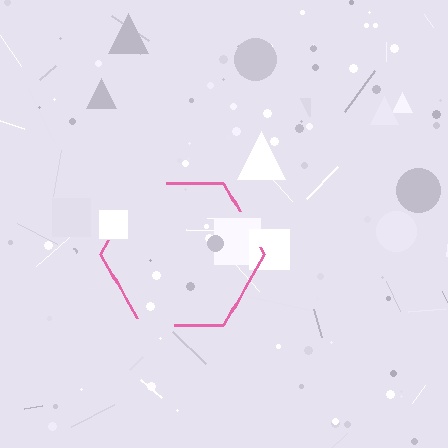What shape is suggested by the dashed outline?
The dashed outline suggests a hexagon.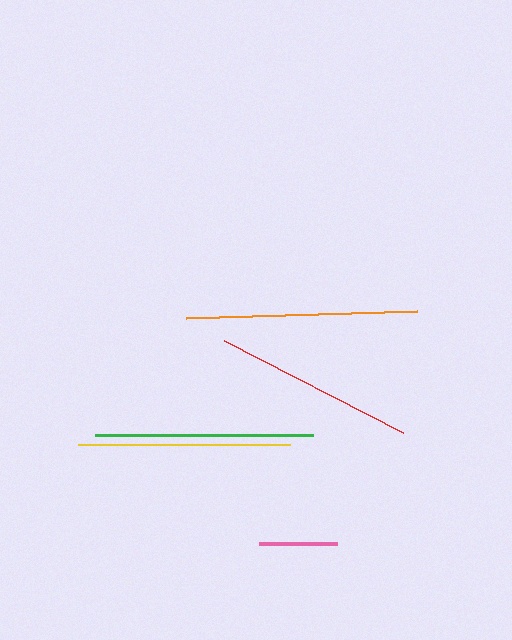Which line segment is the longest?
The orange line is the longest at approximately 231 pixels.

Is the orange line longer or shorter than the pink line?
The orange line is longer than the pink line.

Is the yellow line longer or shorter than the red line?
The yellow line is longer than the red line.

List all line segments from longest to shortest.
From longest to shortest: orange, green, yellow, red, pink.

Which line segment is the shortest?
The pink line is the shortest at approximately 78 pixels.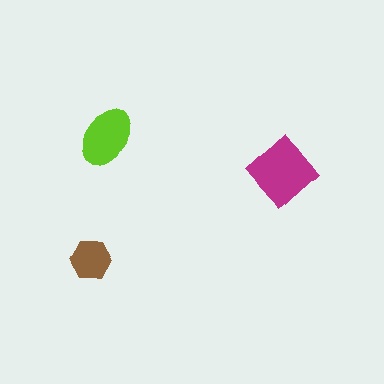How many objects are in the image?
There are 3 objects in the image.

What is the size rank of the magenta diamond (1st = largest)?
1st.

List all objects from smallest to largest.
The brown hexagon, the lime ellipse, the magenta diamond.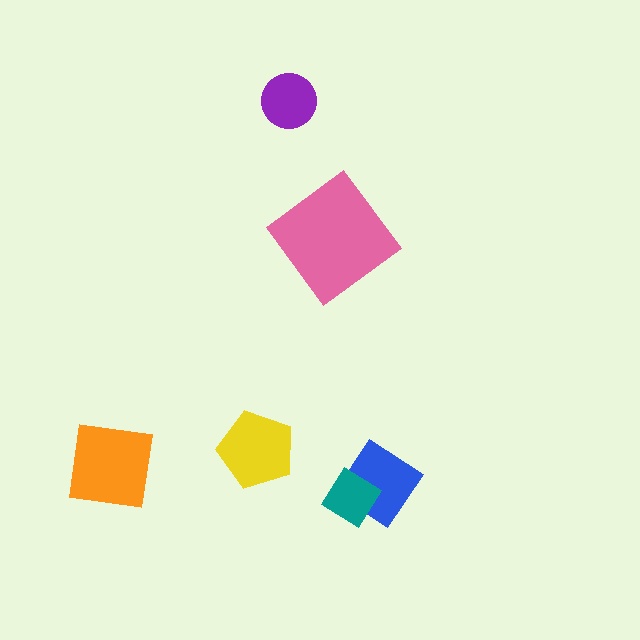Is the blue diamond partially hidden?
Yes, it is partially covered by another shape.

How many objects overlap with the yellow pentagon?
0 objects overlap with the yellow pentagon.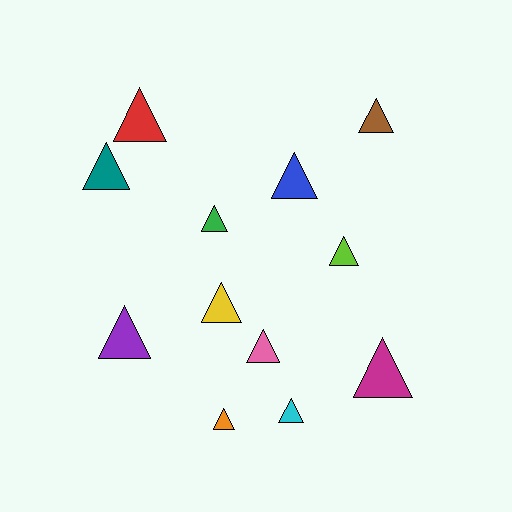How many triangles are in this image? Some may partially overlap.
There are 12 triangles.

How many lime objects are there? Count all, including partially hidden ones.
There is 1 lime object.